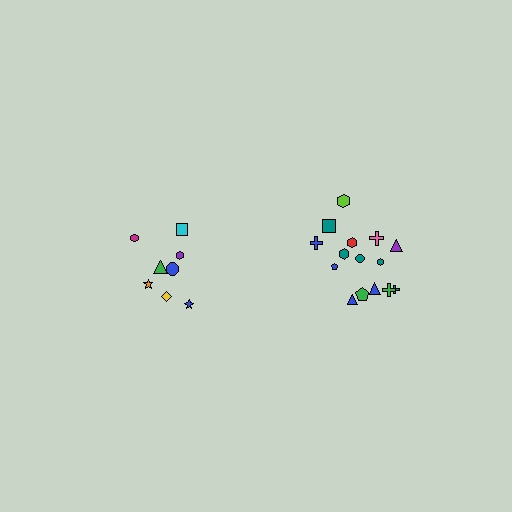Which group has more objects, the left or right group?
The right group.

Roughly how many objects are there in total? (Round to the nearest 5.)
Roughly 25 objects in total.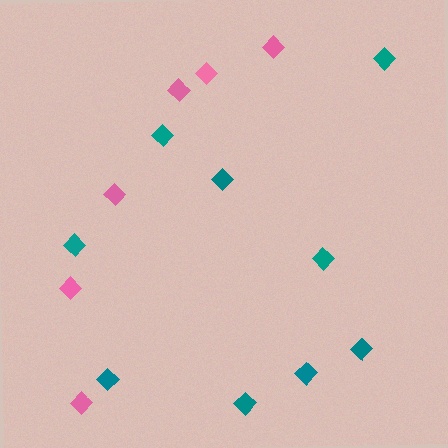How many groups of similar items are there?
There are 2 groups: one group of pink diamonds (6) and one group of teal diamonds (9).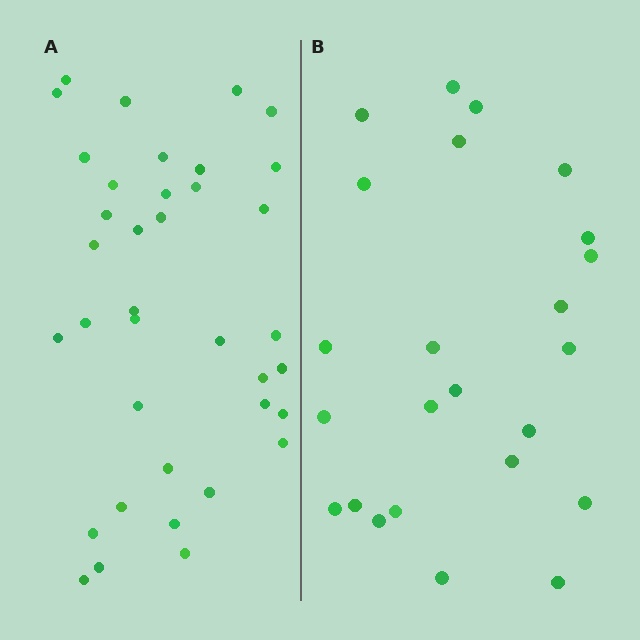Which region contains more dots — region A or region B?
Region A (the left region) has more dots.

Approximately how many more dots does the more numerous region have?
Region A has approximately 15 more dots than region B.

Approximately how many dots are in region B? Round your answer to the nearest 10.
About 20 dots. (The exact count is 24, which rounds to 20.)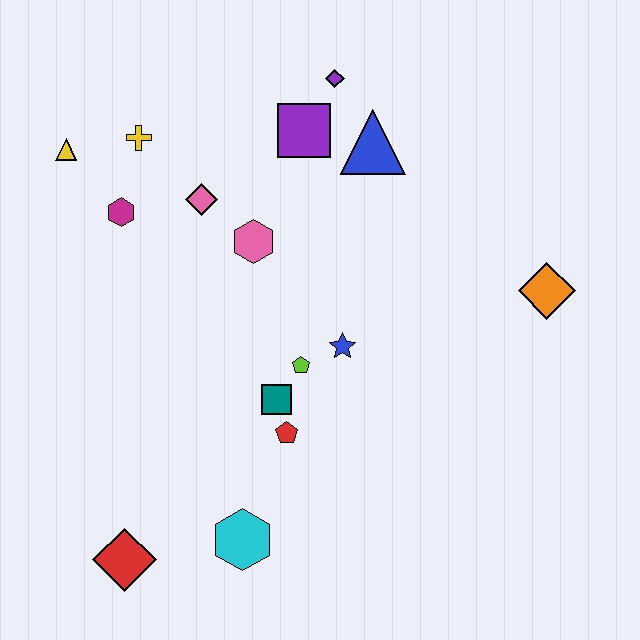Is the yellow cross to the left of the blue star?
Yes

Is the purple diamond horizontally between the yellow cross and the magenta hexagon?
No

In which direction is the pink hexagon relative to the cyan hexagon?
The pink hexagon is above the cyan hexagon.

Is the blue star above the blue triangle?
No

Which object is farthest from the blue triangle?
The red diamond is farthest from the blue triangle.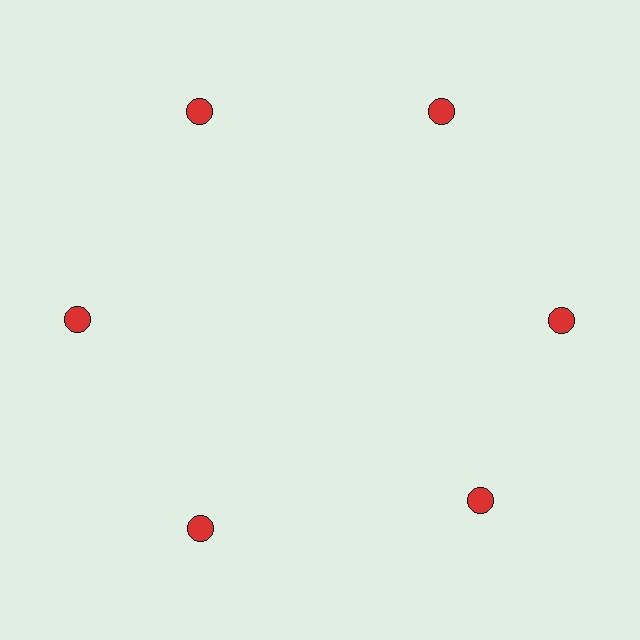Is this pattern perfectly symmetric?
No. The 6 red circles are arranged in a ring, but one element near the 5 o'clock position is rotated out of alignment along the ring, breaking the 6-fold rotational symmetry.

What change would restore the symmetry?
The symmetry would be restored by rotating it back into even spacing with its neighbors so that all 6 circles sit at equal angles and equal distance from the center.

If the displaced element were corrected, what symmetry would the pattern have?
It would have 6-fold rotational symmetry — the pattern would map onto itself every 60 degrees.